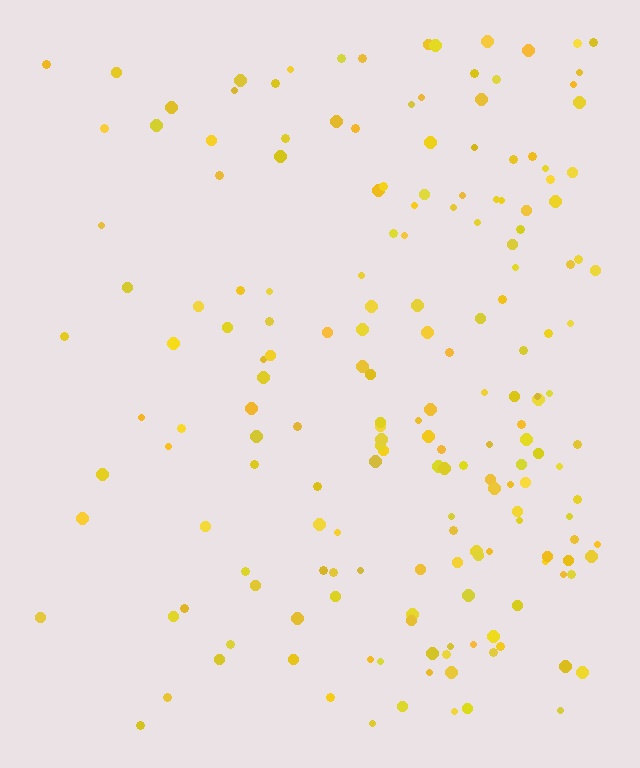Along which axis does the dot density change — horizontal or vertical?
Horizontal.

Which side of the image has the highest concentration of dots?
The right.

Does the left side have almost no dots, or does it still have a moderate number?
Still a moderate number, just noticeably fewer than the right.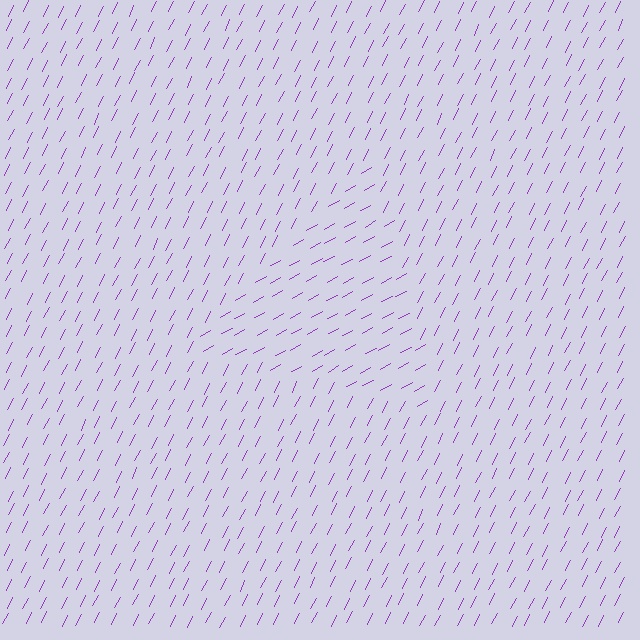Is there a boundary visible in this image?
Yes, there is a texture boundary formed by a change in line orientation.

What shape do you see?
I see a triangle.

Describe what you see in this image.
The image is filled with small purple line segments. A triangle region in the image has lines oriented differently from the surrounding lines, creating a visible texture boundary.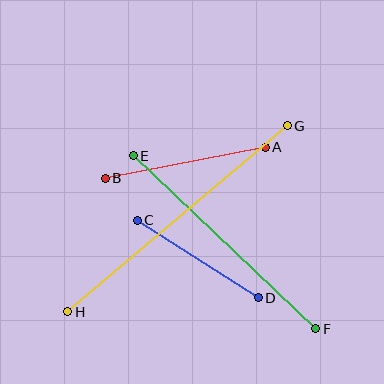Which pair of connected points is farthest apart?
Points G and H are farthest apart.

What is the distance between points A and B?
The distance is approximately 163 pixels.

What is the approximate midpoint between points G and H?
The midpoint is at approximately (177, 219) pixels.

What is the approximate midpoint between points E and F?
The midpoint is at approximately (225, 242) pixels.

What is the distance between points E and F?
The distance is approximately 251 pixels.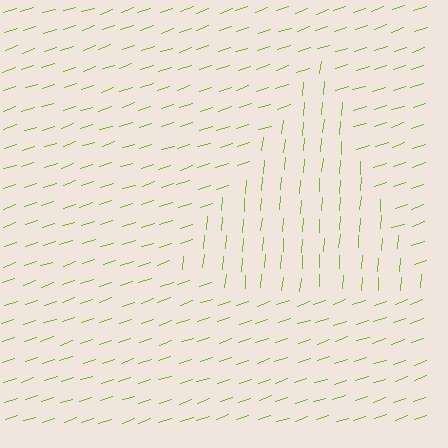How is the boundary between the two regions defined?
The boundary is defined purely by a change in line orientation (approximately 67 degrees difference). All lines are the same color and thickness.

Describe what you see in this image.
The image is filled with small lime line segments. A triangle region in the image has lines oriented differently from the surrounding lines, creating a visible texture boundary.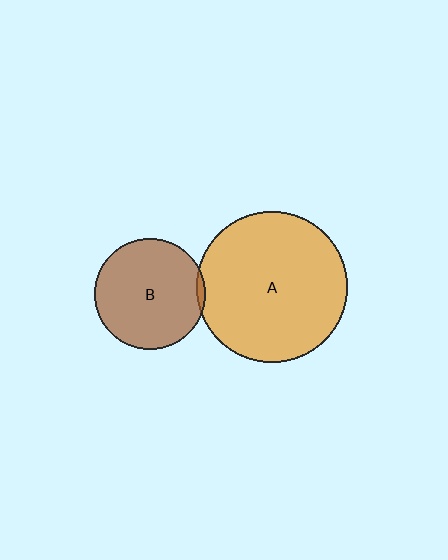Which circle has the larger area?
Circle A (orange).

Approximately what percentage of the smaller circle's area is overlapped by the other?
Approximately 5%.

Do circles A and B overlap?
Yes.